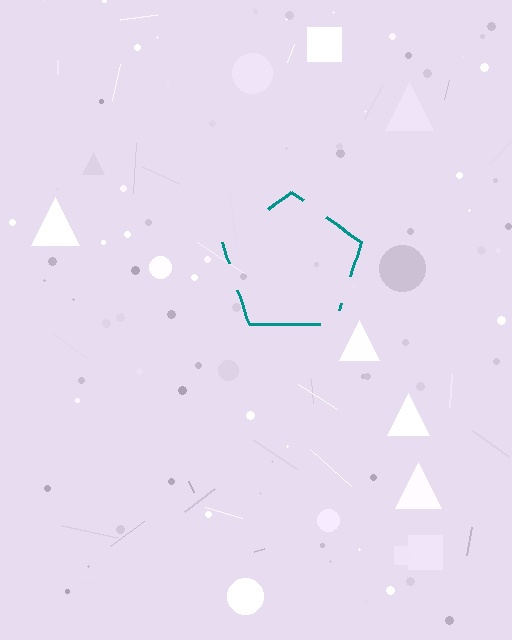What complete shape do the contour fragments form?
The contour fragments form a pentagon.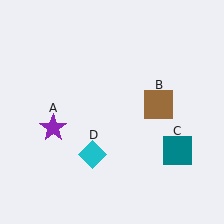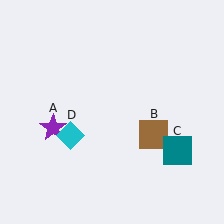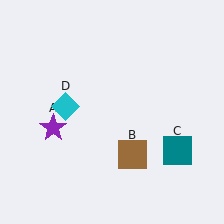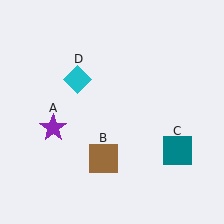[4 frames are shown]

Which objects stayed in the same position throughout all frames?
Purple star (object A) and teal square (object C) remained stationary.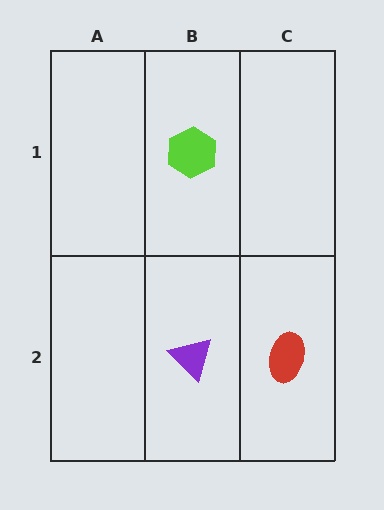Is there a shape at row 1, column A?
No, that cell is empty.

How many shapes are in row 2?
2 shapes.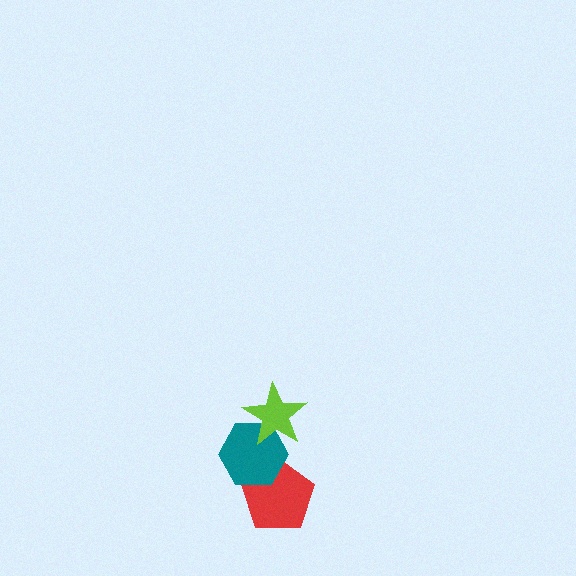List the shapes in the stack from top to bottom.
From top to bottom: the lime star, the teal hexagon, the red pentagon.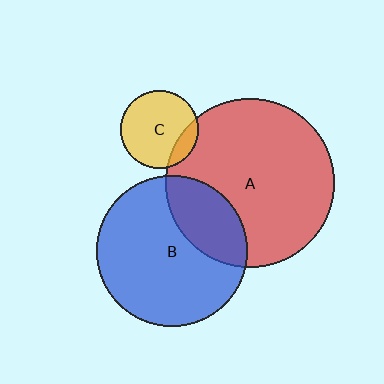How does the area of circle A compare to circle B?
Approximately 1.3 times.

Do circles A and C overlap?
Yes.